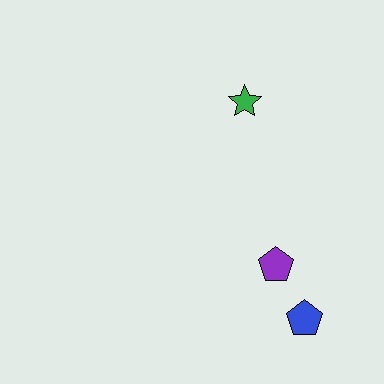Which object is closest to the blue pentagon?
The purple pentagon is closest to the blue pentagon.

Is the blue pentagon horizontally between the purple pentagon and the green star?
No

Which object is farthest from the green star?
The blue pentagon is farthest from the green star.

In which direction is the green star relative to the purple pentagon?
The green star is above the purple pentagon.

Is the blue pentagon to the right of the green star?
Yes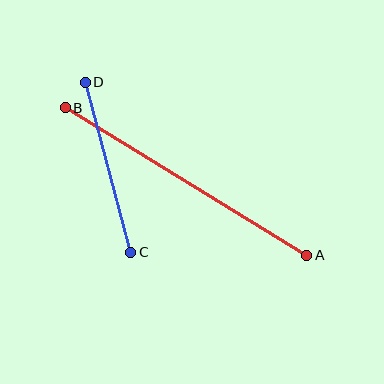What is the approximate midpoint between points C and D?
The midpoint is at approximately (108, 167) pixels.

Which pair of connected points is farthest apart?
Points A and B are farthest apart.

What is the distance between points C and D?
The distance is approximately 176 pixels.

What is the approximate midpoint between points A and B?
The midpoint is at approximately (186, 181) pixels.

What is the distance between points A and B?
The distance is approximately 283 pixels.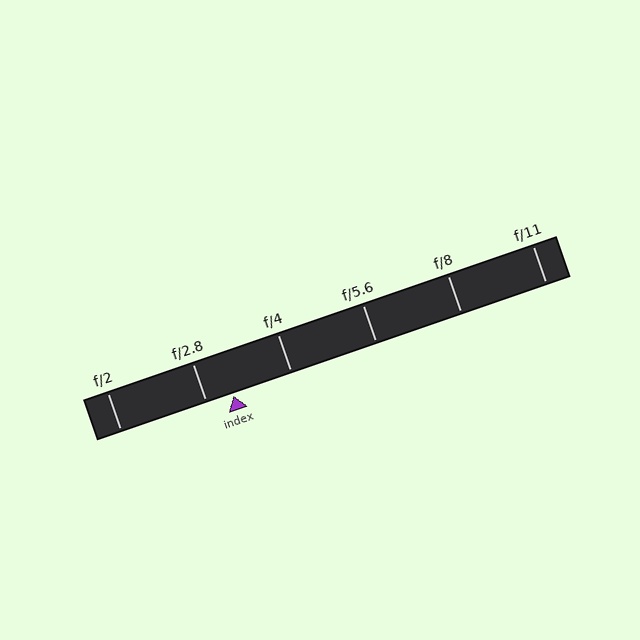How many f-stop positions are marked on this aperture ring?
There are 6 f-stop positions marked.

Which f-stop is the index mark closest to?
The index mark is closest to f/2.8.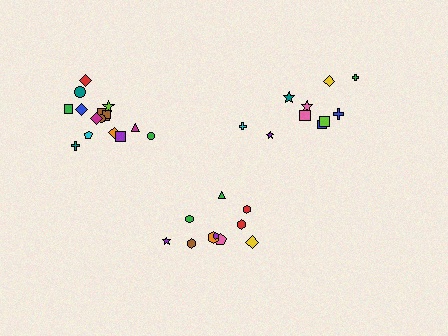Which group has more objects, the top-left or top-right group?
The top-left group.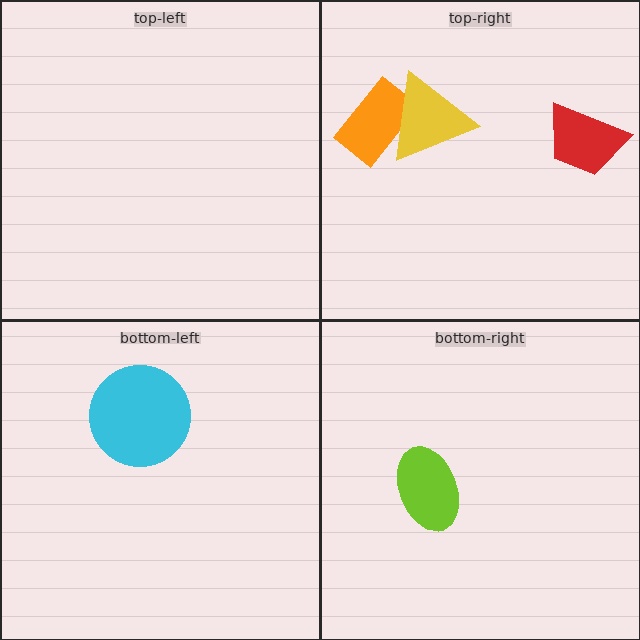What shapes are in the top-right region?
The orange rectangle, the yellow triangle, the red trapezoid.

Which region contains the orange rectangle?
The top-right region.